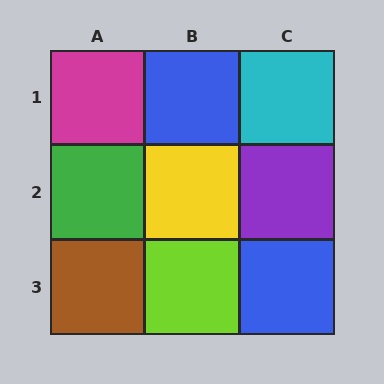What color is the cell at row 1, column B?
Blue.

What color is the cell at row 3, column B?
Lime.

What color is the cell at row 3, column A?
Brown.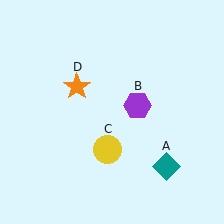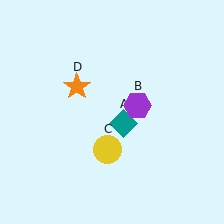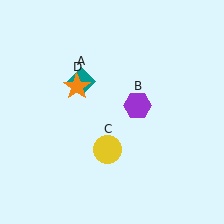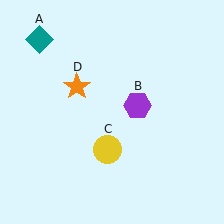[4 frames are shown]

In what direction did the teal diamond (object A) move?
The teal diamond (object A) moved up and to the left.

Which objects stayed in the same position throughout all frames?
Purple hexagon (object B) and yellow circle (object C) and orange star (object D) remained stationary.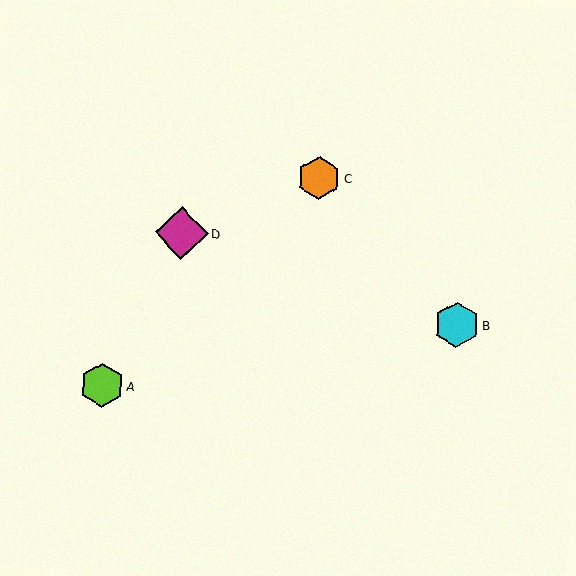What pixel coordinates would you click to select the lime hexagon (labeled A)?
Click at (102, 385) to select the lime hexagon A.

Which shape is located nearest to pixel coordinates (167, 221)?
The magenta diamond (labeled D) at (182, 233) is nearest to that location.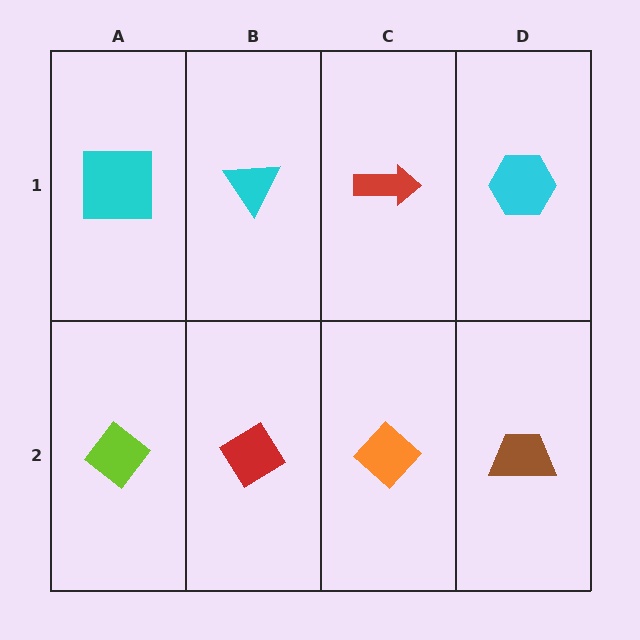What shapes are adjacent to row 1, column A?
A lime diamond (row 2, column A), a cyan triangle (row 1, column B).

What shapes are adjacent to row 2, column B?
A cyan triangle (row 1, column B), a lime diamond (row 2, column A), an orange diamond (row 2, column C).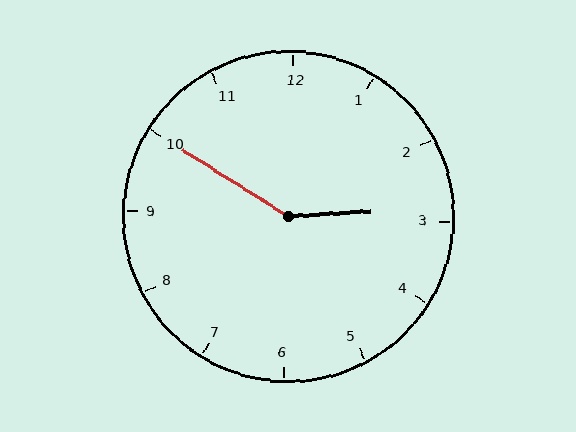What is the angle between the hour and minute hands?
Approximately 145 degrees.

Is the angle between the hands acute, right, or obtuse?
It is obtuse.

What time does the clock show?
2:50.